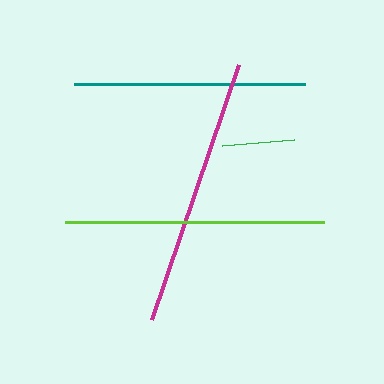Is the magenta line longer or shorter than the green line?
The magenta line is longer than the green line.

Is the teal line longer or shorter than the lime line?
The lime line is longer than the teal line.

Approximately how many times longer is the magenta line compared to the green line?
The magenta line is approximately 3.7 times the length of the green line.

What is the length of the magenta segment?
The magenta segment is approximately 270 pixels long.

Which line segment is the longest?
The magenta line is the longest at approximately 270 pixels.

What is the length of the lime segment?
The lime segment is approximately 259 pixels long.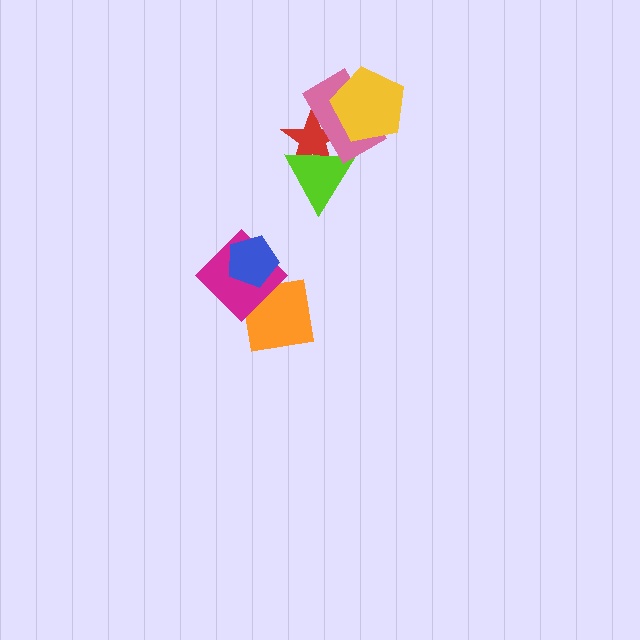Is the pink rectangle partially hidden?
Yes, it is partially covered by another shape.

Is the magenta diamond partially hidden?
Yes, it is partially covered by another shape.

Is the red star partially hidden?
Yes, it is partially covered by another shape.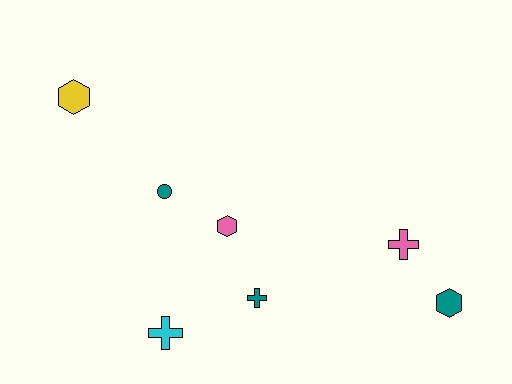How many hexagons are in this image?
There are 3 hexagons.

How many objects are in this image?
There are 7 objects.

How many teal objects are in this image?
There are 3 teal objects.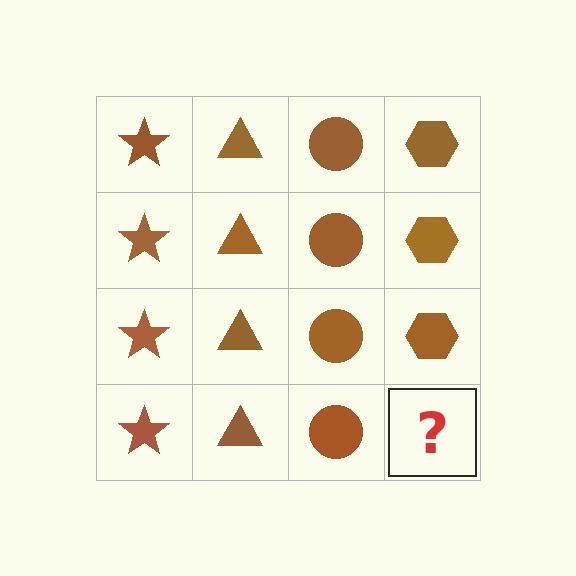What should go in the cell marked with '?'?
The missing cell should contain a brown hexagon.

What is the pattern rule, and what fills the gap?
The rule is that each column has a consistent shape. The gap should be filled with a brown hexagon.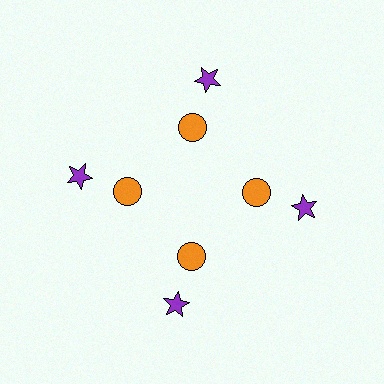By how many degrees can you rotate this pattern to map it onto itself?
The pattern maps onto itself every 90 degrees of rotation.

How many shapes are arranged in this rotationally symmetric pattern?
There are 8 shapes, arranged in 4 groups of 2.